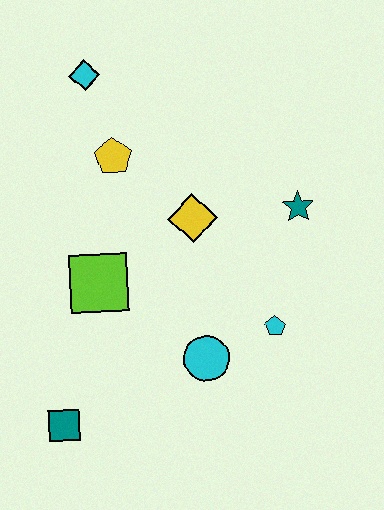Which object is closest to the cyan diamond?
The yellow pentagon is closest to the cyan diamond.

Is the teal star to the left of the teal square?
No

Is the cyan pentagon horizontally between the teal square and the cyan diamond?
No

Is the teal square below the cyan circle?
Yes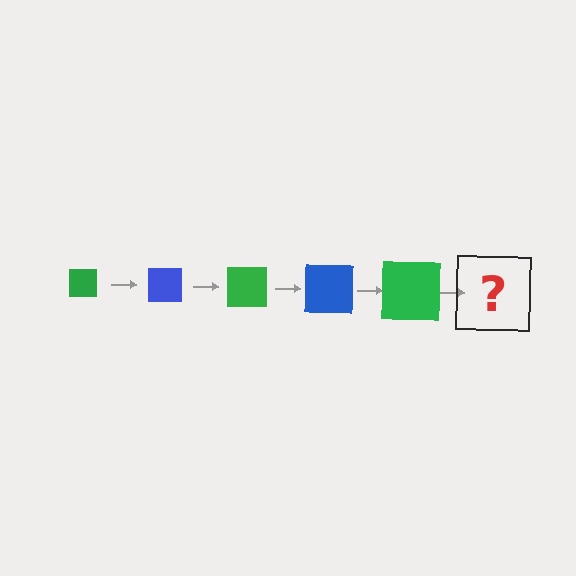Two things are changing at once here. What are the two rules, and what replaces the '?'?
The two rules are that the square grows larger each step and the color cycles through green and blue. The '?' should be a blue square, larger than the previous one.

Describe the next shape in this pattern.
It should be a blue square, larger than the previous one.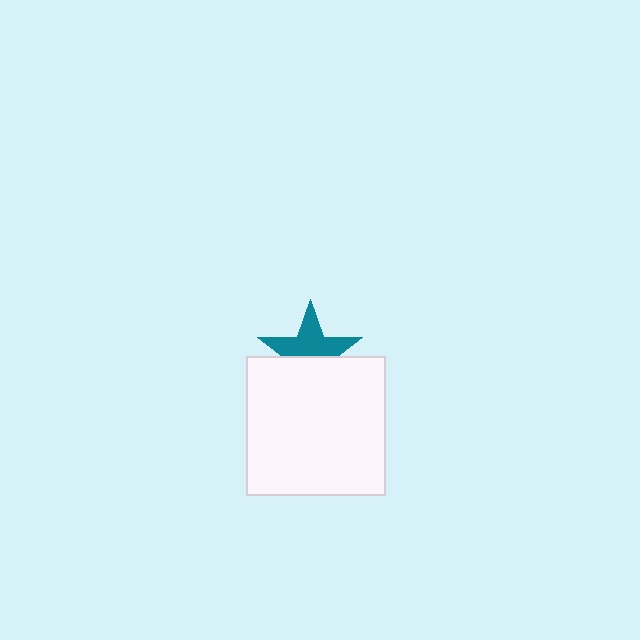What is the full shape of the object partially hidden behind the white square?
The partially hidden object is a teal star.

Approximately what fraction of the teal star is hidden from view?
Roughly 45% of the teal star is hidden behind the white square.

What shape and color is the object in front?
The object in front is a white square.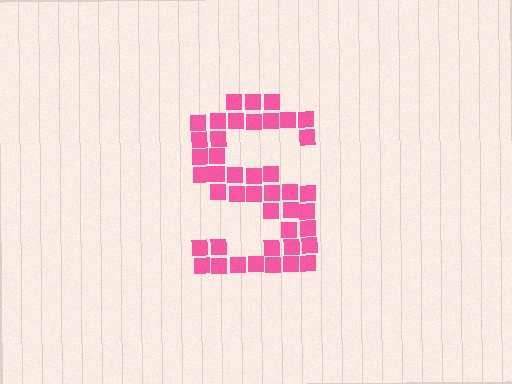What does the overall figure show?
The overall figure shows the letter S.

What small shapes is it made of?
It is made of small squares.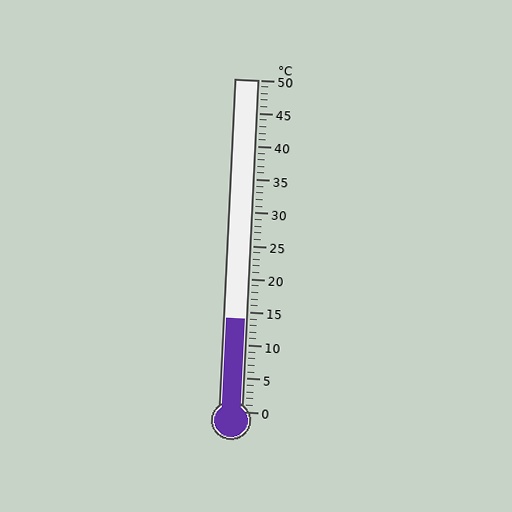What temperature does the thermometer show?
The thermometer shows approximately 14°C.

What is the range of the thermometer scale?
The thermometer scale ranges from 0°C to 50°C.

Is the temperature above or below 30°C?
The temperature is below 30°C.